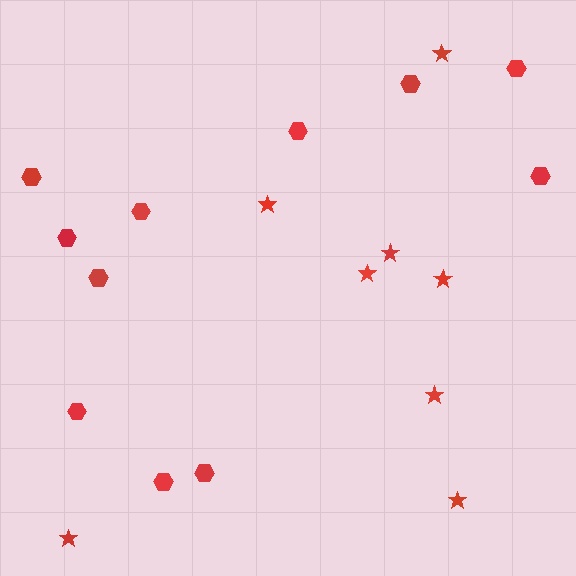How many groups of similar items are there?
There are 2 groups: one group of stars (8) and one group of hexagons (11).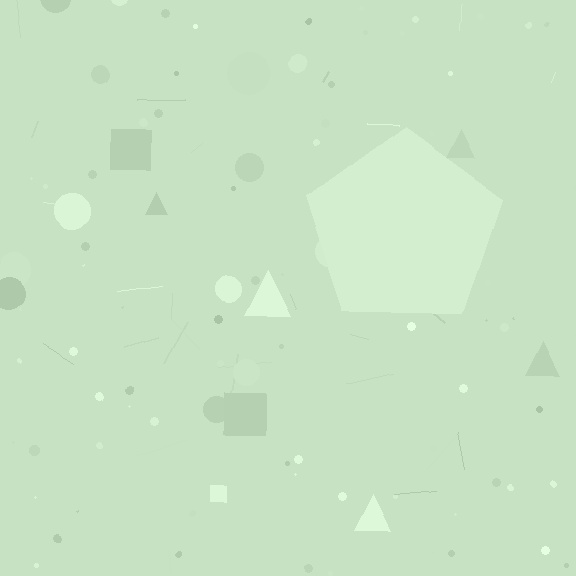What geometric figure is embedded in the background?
A pentagon is embedded in the background.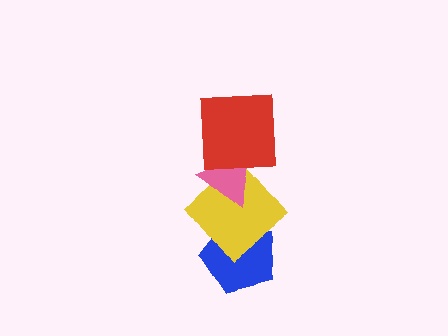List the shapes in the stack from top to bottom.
From top to bottom: the red square, the pink triangle, the yellow diamond, the blue pentagon.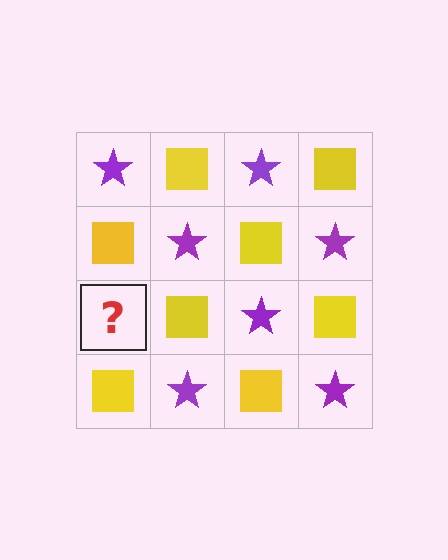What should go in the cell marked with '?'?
The missing cell should contain a purple star.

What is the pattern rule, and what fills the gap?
The rule is that it alternates purple star and yellow square in a checkerboard pattern. The gap should be filled with a purple star.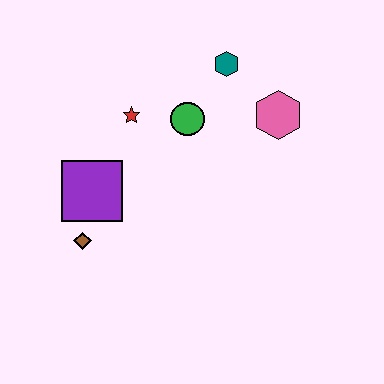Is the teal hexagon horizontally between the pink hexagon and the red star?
Yes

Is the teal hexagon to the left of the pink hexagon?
Yes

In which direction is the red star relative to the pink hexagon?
The red star is to the left of the pink hexagon.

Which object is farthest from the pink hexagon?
The brown diamond is farthest from the pink hexagon.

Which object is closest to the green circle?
The red star is closest to the green circle.